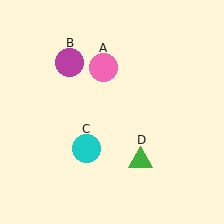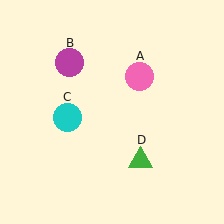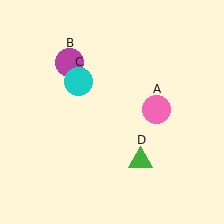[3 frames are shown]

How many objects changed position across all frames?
2 objects changed position: pink circle (object A), cyan circle (object C).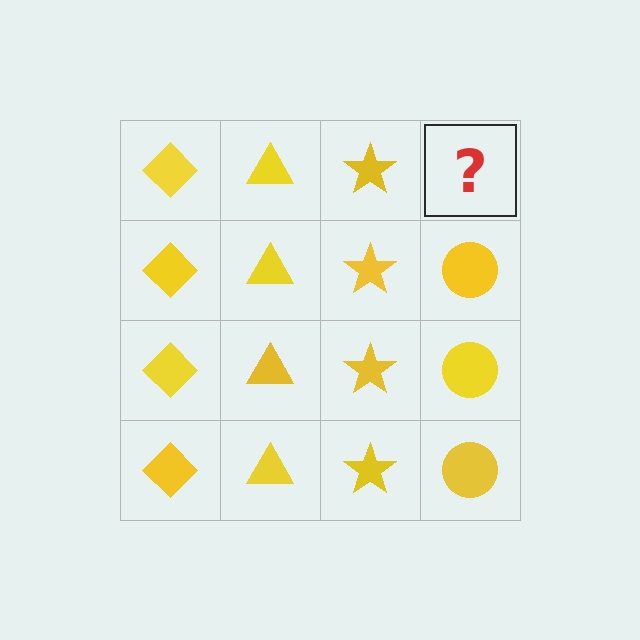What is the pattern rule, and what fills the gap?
The rule is that each column has a consistent shape. The gap should be filled with a yellow circle.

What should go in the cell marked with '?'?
The missing cell should contain a yellow circle.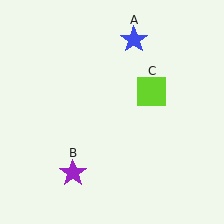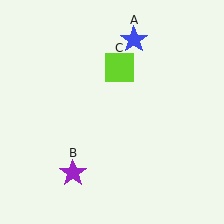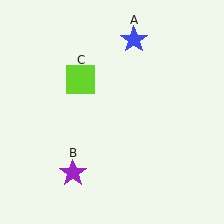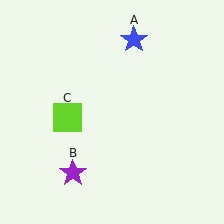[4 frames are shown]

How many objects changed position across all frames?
1 object changed position: lime square (object C).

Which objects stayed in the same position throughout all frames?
Blue star (object A) and purple star (object B) remained stationary.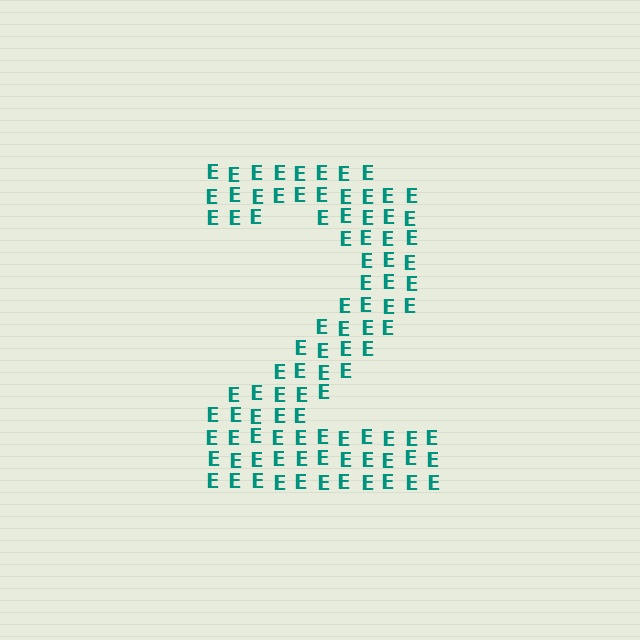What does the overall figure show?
The overall figure shows the digit 2.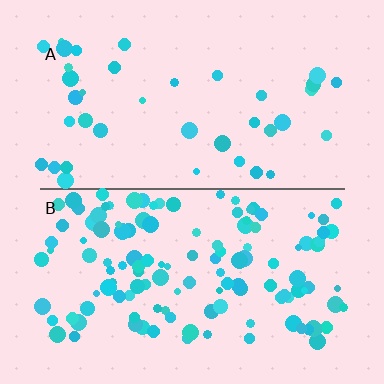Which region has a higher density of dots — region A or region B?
B (the bottom).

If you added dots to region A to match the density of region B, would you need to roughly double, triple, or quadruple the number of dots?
Approximately triple.